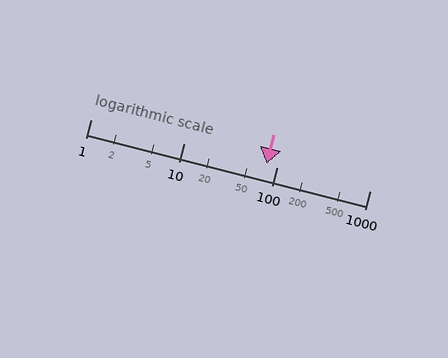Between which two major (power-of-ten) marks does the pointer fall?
The pointer is between 10 and 100.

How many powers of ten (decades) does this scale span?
The scale spans 3 decades, from 1 to 1000.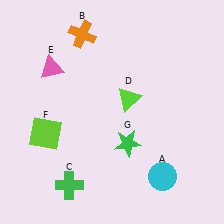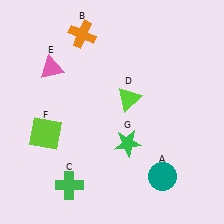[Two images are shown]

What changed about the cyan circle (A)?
In Image 1, A is cyan. In Image 2, it changed to teal.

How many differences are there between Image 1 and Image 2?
There is 1 difference between the two images.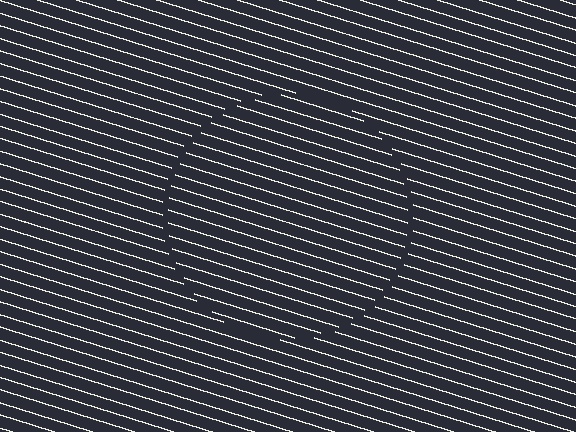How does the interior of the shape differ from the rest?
The interior of the shape contains the same grating, shifted by half a period — the contour is defined by the phase discontinuity where line-ends from the inner and outer gratings abut.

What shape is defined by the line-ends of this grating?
An illusory circle. The interior of the shape contains the same grating, shifted by half a period — the contour is defined by the phase discontinuity where line-ends from the inner and outer gratings abut.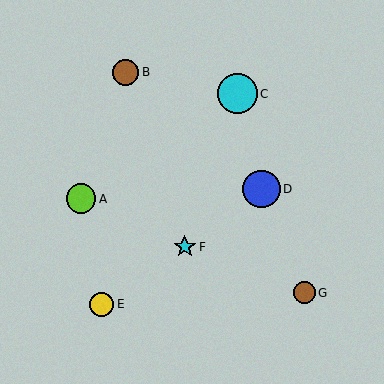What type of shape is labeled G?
Shape G is a brown circle.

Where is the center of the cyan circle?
The center of the cyan circle is at (237, 94).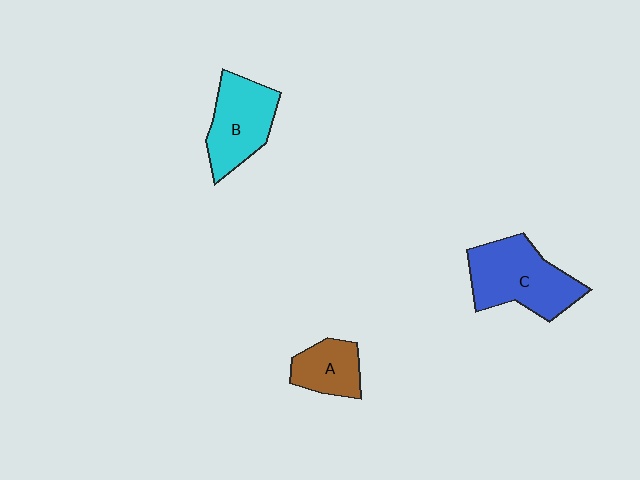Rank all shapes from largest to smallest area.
From largest to smallest: C (blue), B (cyan), A (brown).